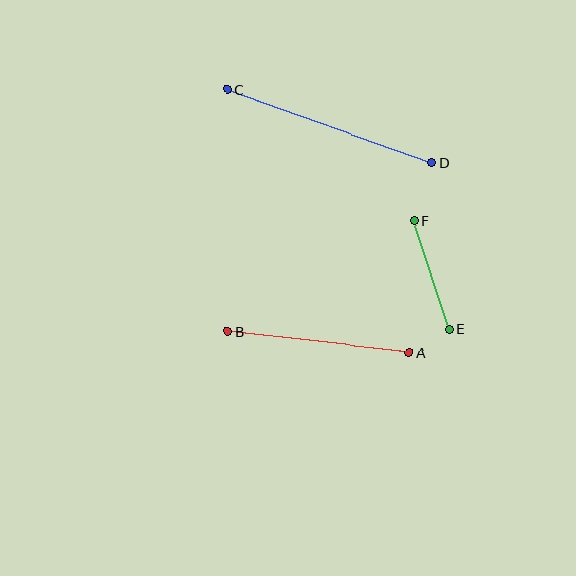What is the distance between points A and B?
The distance is approximately 183 pixels.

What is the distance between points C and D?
The distance is approximately 218 pixels.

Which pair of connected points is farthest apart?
Points C and D are farthest apart.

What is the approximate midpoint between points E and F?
The midpoint is at approximately (431, 275) pixels.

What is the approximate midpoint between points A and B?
The midpoint is at approximately (318, 342) pixels.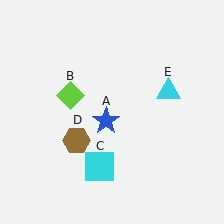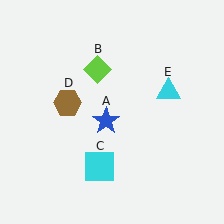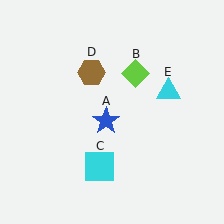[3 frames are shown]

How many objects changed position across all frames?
2 objects changed position: lime diamond (object B), brown hexagon (object D).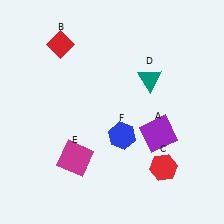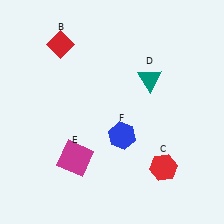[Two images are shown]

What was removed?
The purple square (A) was removed in Image 2.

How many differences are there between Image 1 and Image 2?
There is 1 difference between the two images.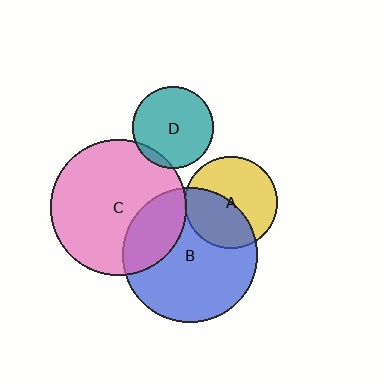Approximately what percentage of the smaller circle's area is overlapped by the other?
Approximately 25%.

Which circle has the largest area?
Circle C (pink).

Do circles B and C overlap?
Yes.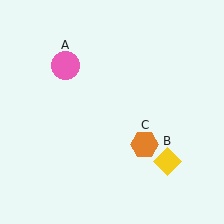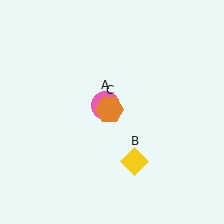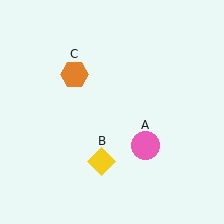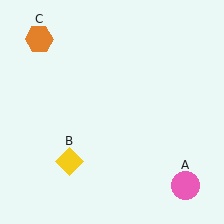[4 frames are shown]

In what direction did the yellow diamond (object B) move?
The yellow diamond (object B) moved left.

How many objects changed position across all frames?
3 objects changed position: pink circle (object A), yellow diamond (object B), orange hexagon (object C).